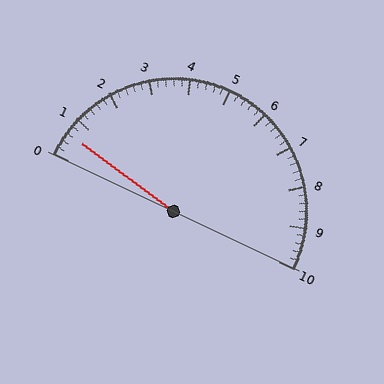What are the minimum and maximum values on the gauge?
The gauge ranges from 0 to 10.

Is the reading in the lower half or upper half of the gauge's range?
The reading is in the lower half of the range (0 to 10).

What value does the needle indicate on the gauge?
The needle indicates approximately 0.6.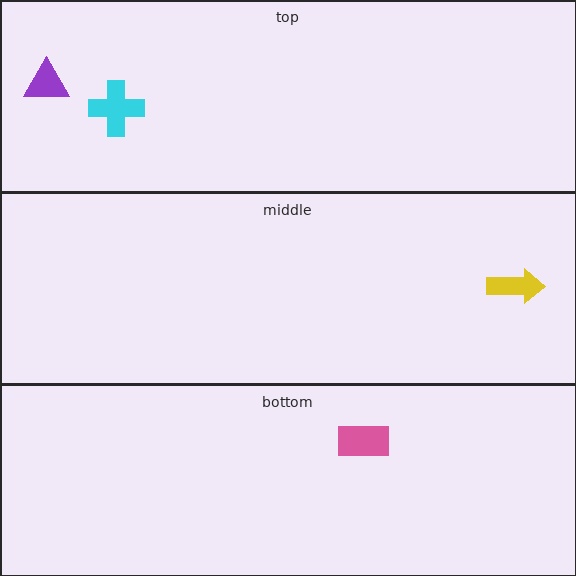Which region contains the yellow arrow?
The middle region.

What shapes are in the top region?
The cyan cross, the purple triangle.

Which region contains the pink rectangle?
The bottom region.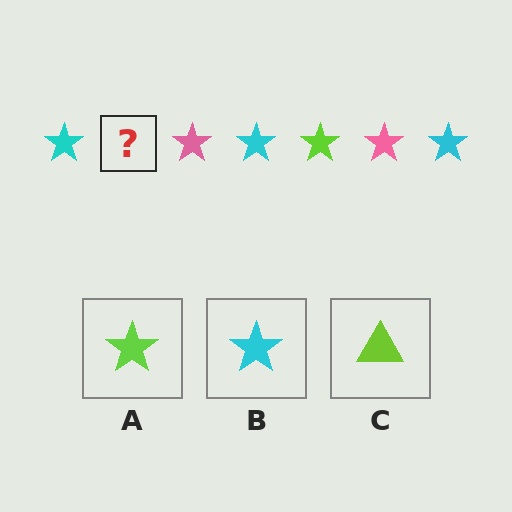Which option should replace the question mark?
Option A.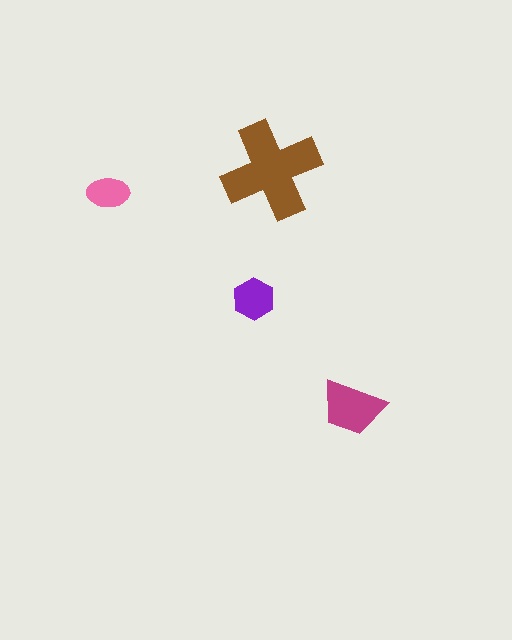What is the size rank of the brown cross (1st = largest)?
1st.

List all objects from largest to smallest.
The brown cross, the magenta trapezoid, the purple hexagon, the pink ellipse.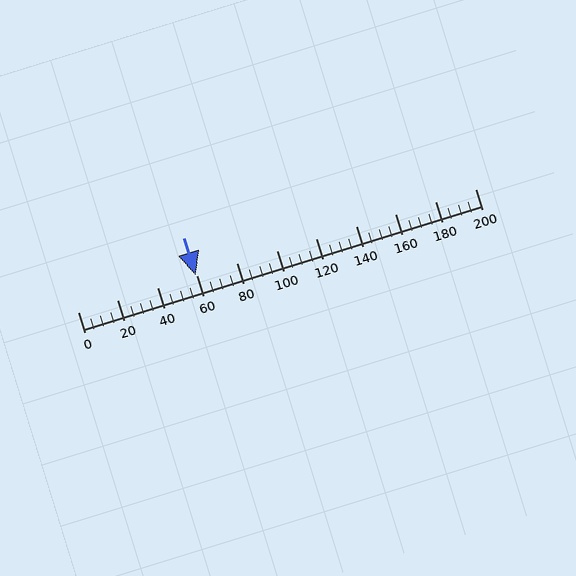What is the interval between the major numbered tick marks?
The major tick marks are spaced 20 units apart.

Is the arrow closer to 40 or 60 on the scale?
The arrow is closer to 60.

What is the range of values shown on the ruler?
The ruler shows values from 0 to 200.